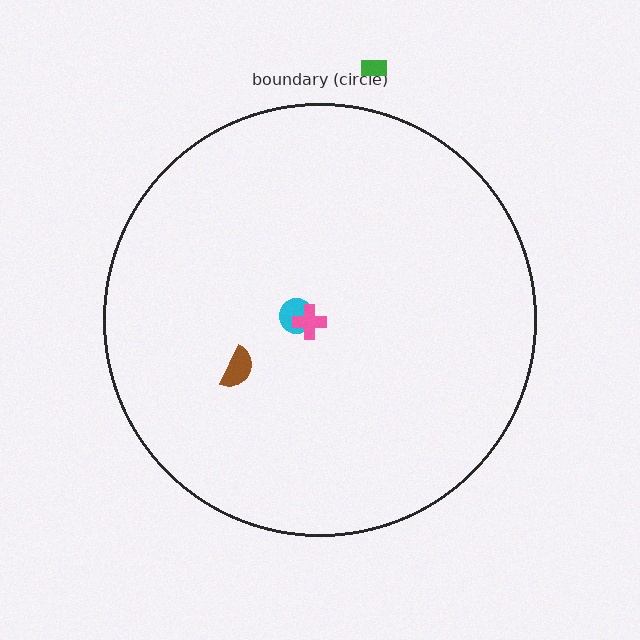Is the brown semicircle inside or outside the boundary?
Inside.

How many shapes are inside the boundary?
3 inside, 1 outside.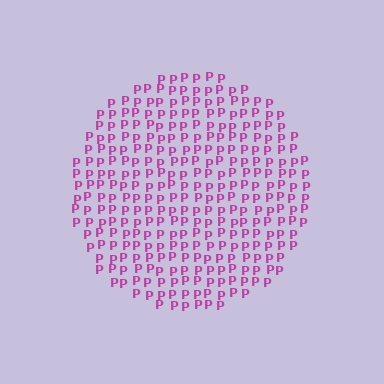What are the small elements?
The small elements are letter P's.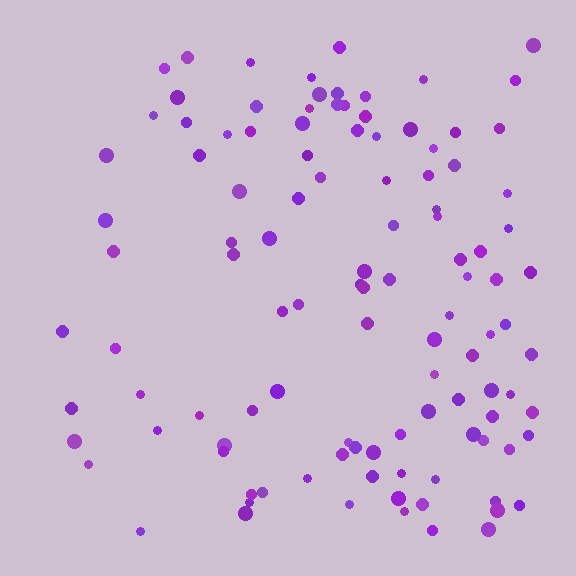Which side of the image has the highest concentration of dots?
The right.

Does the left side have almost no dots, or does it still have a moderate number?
Still a moderate number, just noticeably fewer than the right.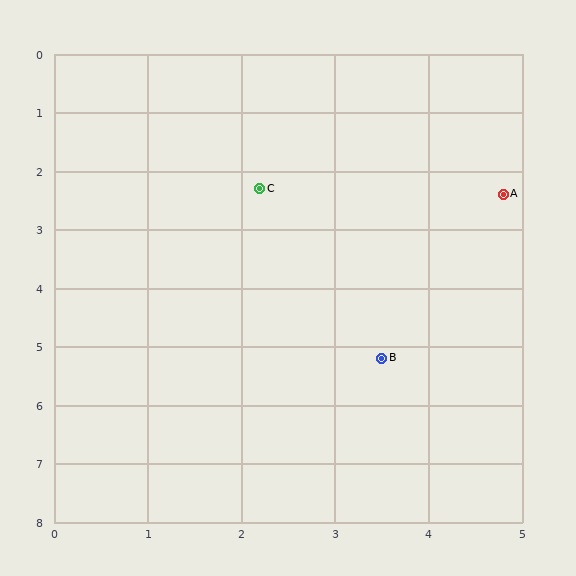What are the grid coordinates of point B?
Point B is at approximately (3.5, 5.2).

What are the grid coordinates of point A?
Point A is at approximately (4.8, 2.4).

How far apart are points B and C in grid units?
Points B and C are about 3.2 grid units apart.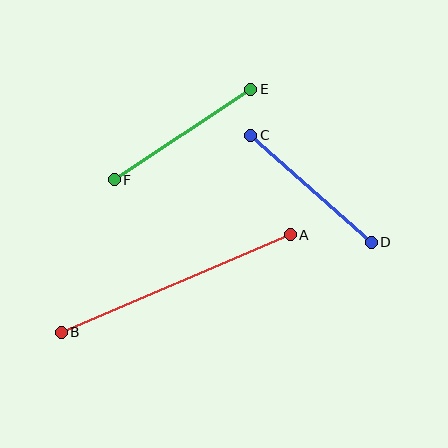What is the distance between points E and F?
The distance is approximately 164 pixels.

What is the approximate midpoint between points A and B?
The midpoint is at approximately (176, 284) pixels.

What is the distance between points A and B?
The distance is approximately 249 pixels.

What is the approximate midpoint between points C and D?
The midpoint is at approximately (311, 189) pixels.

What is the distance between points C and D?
The distance is approximately 161 pixels.